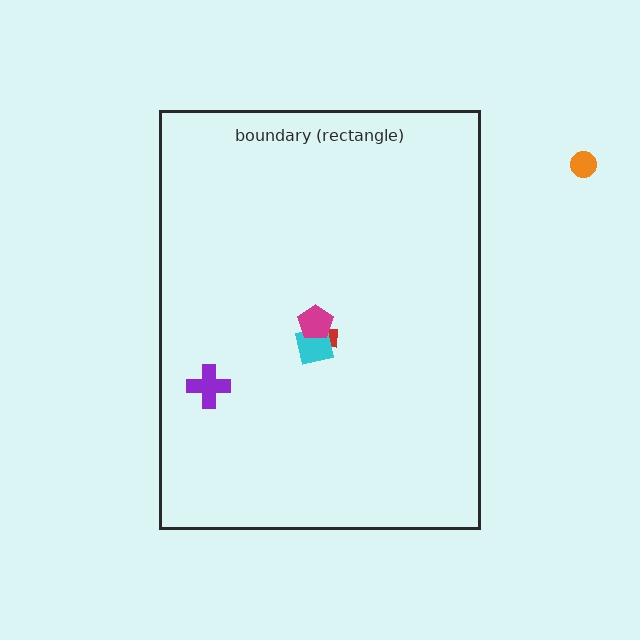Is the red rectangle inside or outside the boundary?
Inside.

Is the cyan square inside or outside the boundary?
Inside.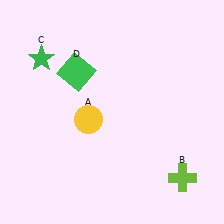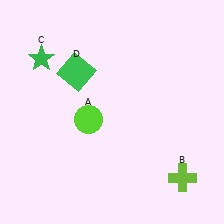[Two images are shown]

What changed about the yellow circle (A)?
In Image 1, A is yellow. In Image 2, it changed to lime.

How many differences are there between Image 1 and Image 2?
There is 1 difference between the two images.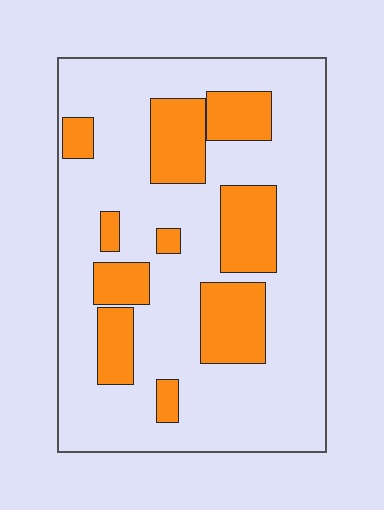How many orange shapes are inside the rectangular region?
10.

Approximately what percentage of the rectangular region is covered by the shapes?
Approximately 25%.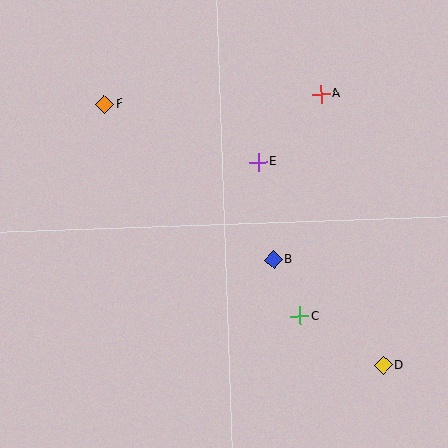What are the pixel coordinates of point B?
Point B is at (274, 259).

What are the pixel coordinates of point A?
Point A is at (321, 94).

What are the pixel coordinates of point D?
Point D is at (383, 365).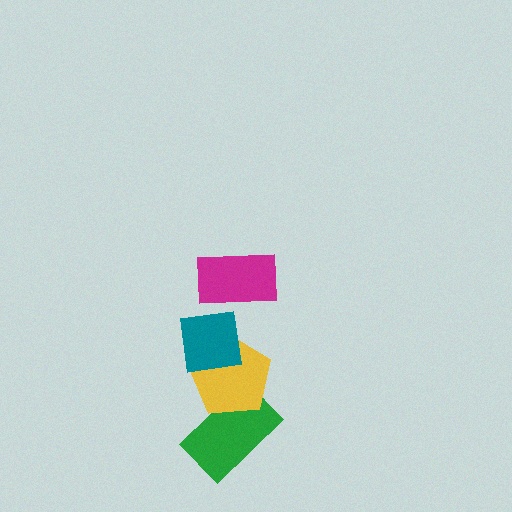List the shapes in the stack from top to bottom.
From top to bottom: the magenta rectangle, the teal square, the yellow pentagon, the green rectangle.